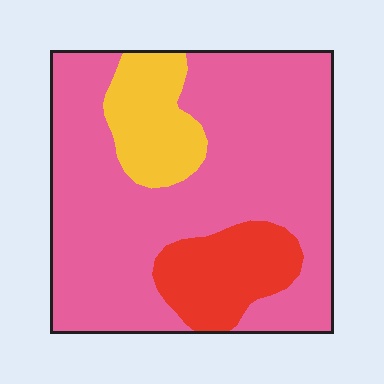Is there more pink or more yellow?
Pink.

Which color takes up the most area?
Pink, at roughly 75%.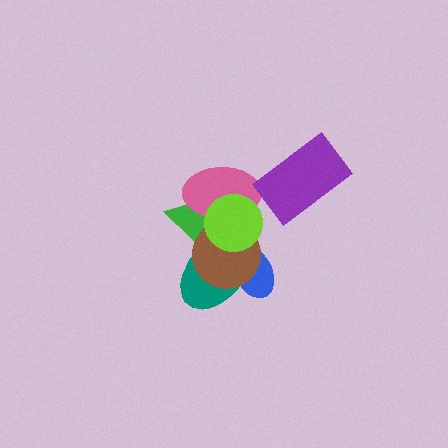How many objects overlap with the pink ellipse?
3 objects overlap with the pink ellipse.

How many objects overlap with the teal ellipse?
4 objects overlap with the teal ellipse.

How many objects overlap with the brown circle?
5 objects overlap with the brown circle.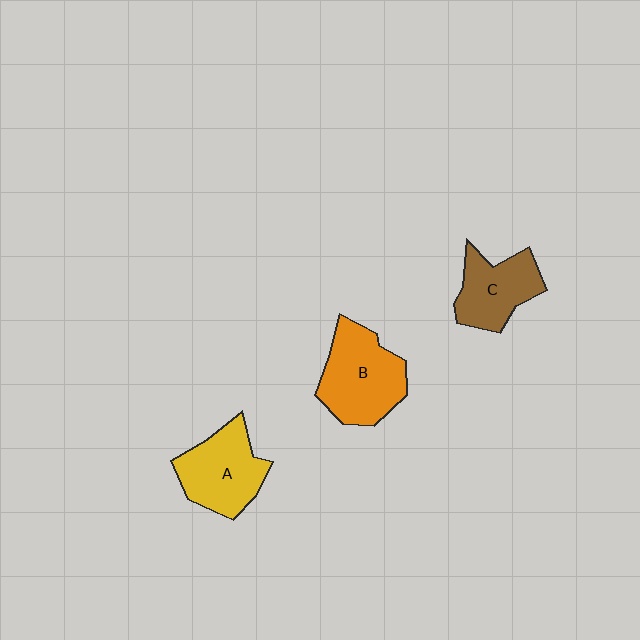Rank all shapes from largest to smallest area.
From largest to smallest: B (orange), A (yellow), C (brown).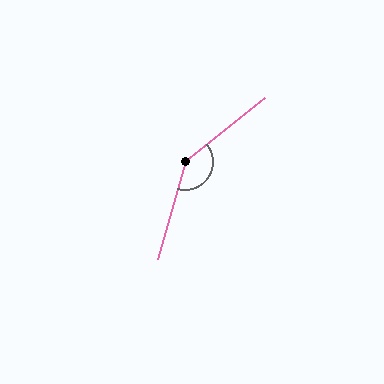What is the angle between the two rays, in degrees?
Approximately 144 degrees.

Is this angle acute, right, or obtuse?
It is obtuse.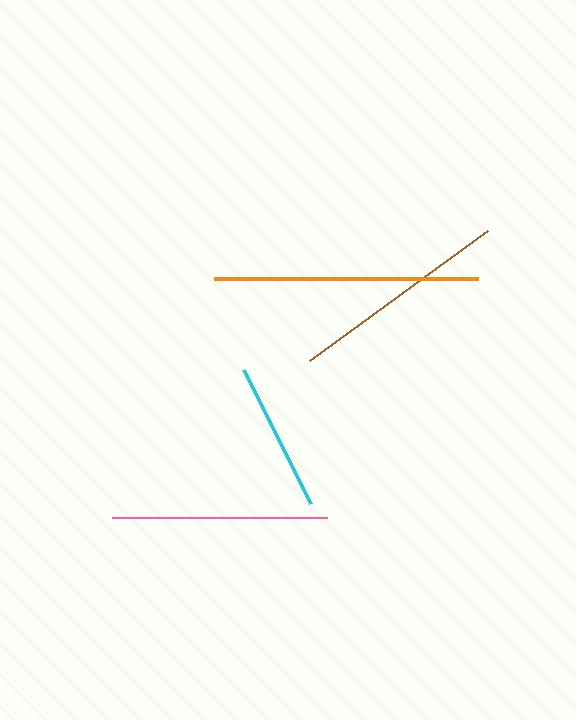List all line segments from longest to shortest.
From longest to shortest: orange, brown, pink, cyan.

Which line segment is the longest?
The orange line is the longest at approximately 264 pixels.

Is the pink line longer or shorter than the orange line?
The orange line is longer than the pink line.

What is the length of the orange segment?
The orange segment is approximately 264 pixels long.